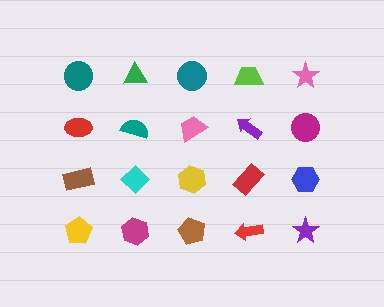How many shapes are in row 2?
5 shapes.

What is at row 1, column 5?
A pink star.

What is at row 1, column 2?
A green triangle.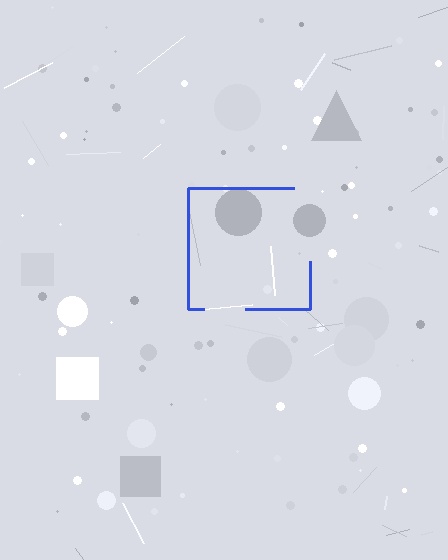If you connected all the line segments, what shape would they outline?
They would outline a square.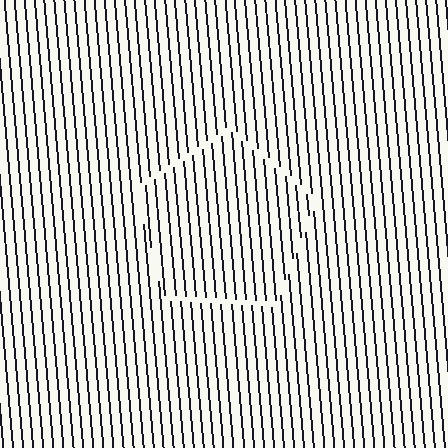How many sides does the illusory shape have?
5 sides — the line-ends trace a pentagon.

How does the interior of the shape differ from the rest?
The interior of the shape contains the same grating, shifted by half a period — the contour is defined by the phase discontinuity where line-ends from the inner and outer gratings abut.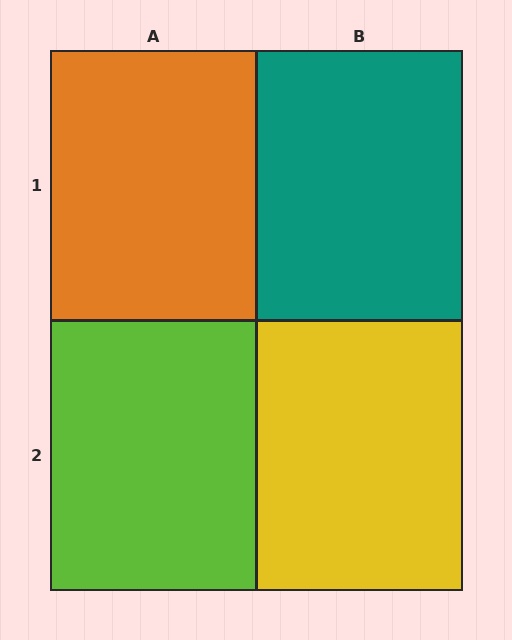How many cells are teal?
1 cell is teal.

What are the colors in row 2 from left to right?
Lime, yellow.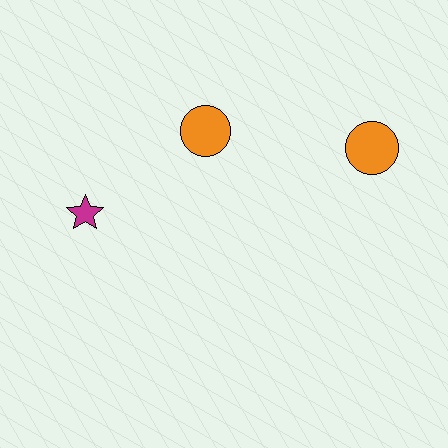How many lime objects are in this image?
There are no lime objects.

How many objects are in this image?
There are 3 objects.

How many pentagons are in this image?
There are no pentagons.